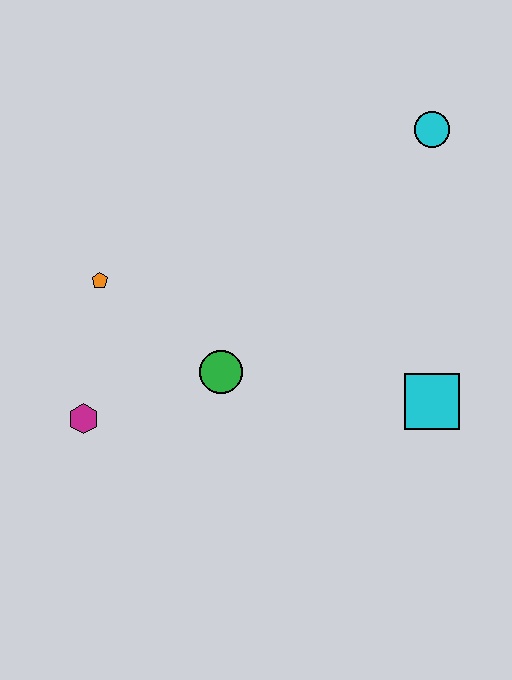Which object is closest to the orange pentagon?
The magenta hexagon is closest to the orange pentagon.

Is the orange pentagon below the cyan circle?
Yes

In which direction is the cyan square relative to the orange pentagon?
The cyan square is to the right of the orange pentagon.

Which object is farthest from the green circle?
The cyan circle is farthest from the green circle.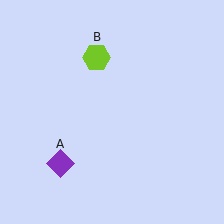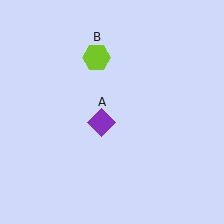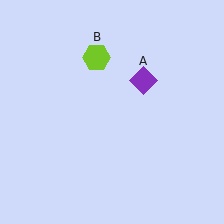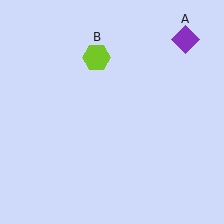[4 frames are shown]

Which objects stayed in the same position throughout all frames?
Lime hexagon (object B) remained stationary.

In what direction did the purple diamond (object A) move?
The purple diamond (object A) moved up and to the right.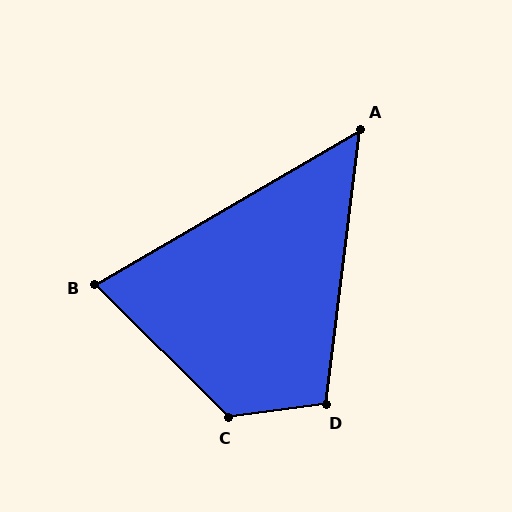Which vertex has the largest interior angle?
C, at approximately 127 degrees.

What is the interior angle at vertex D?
Approximately 105 degrees (obtuse).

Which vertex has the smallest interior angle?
A, at approximately 53 degrees.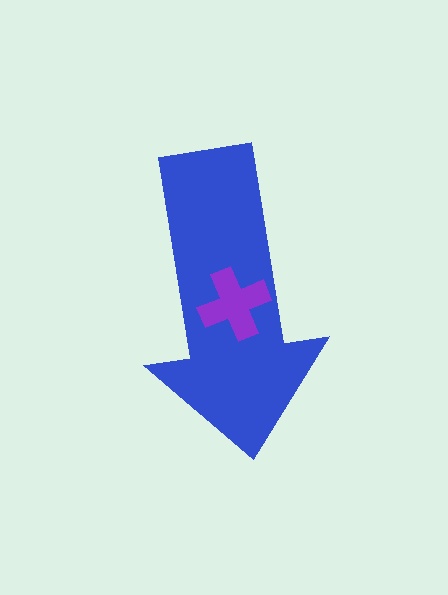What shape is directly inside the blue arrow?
The purple cross.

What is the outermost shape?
The blue arrow.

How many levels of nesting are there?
2.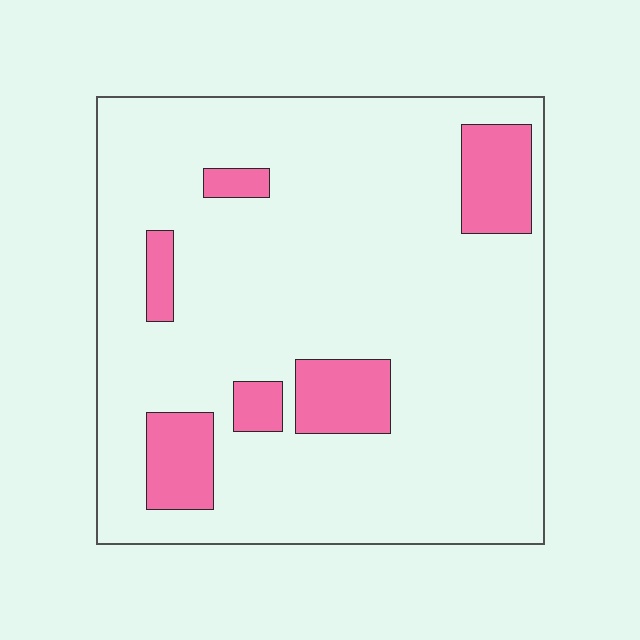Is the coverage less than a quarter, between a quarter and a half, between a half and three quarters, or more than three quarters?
Less than a quarter.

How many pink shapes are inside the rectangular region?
6.